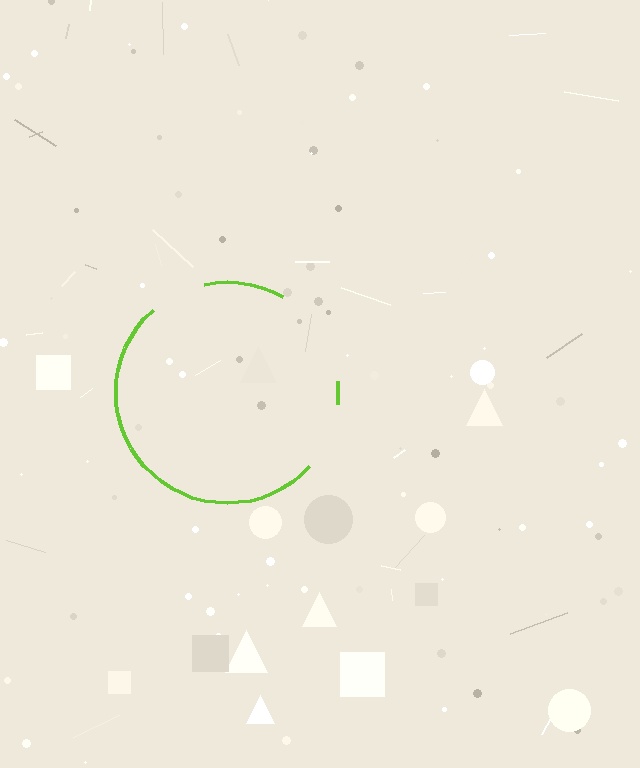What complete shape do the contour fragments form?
The contour fragments form a circle.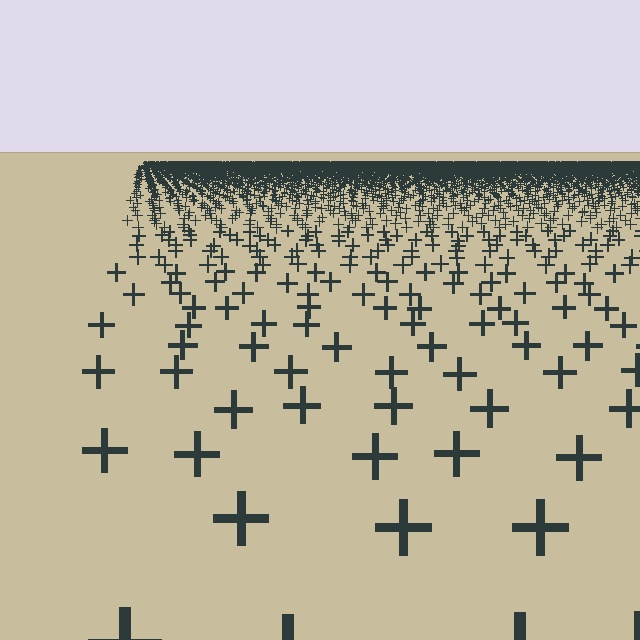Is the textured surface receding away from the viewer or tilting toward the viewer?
The surface is receding away from the viewer. Texture elements get smaller and denser toward the top.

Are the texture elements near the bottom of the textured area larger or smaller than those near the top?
Larger. Near the bottom, elements are closer to the viewer and appear at a bigger on-screen size.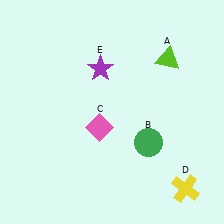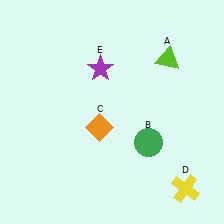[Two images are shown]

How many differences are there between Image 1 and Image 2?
There is 1 difference between the two images.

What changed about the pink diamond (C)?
In Image 1, C is pink. In Image 2, it changed to orange.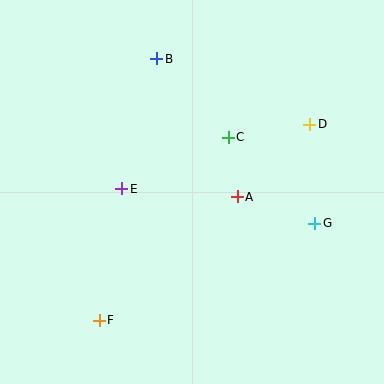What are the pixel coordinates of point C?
Point C is at (228, 137).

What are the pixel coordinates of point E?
Point E is at (122, 189).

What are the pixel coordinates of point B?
Point B is at (157, 59).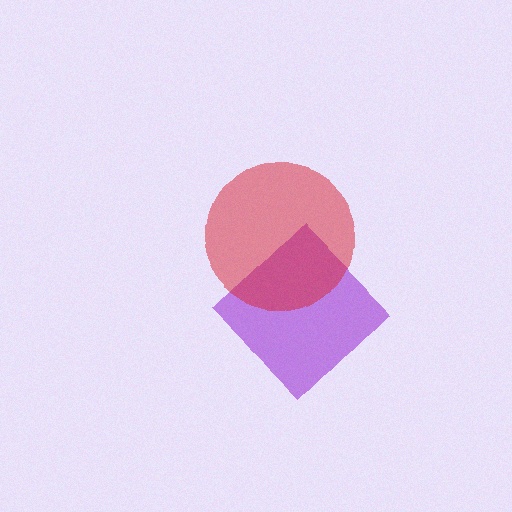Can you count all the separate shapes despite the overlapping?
Yes, there are 2 separate shapes.